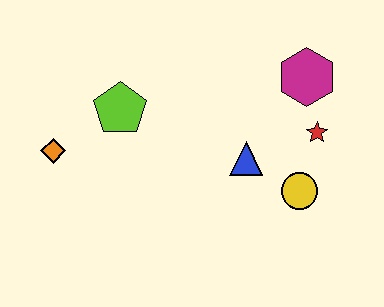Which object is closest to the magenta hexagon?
The red star is closest to the magenta hexagon.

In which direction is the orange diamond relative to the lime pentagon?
The orange diamond is to the left of the lime pentagon.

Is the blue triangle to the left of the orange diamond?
No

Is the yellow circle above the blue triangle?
No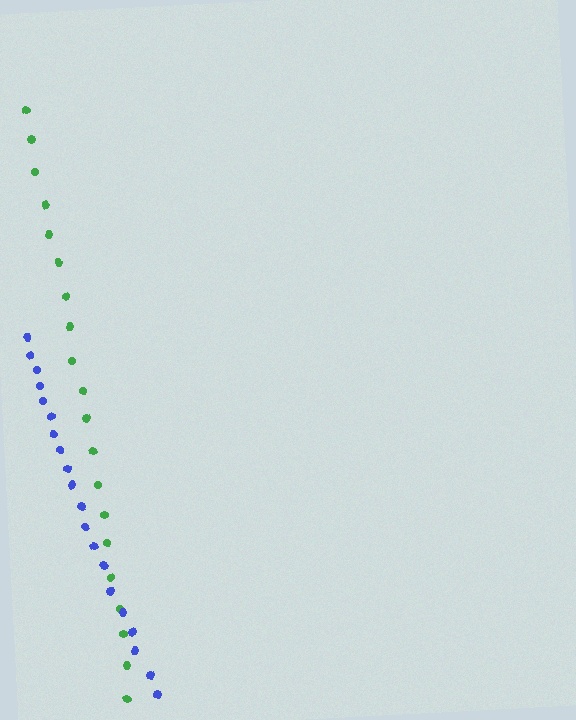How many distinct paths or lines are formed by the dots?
There are 2 distinct paths.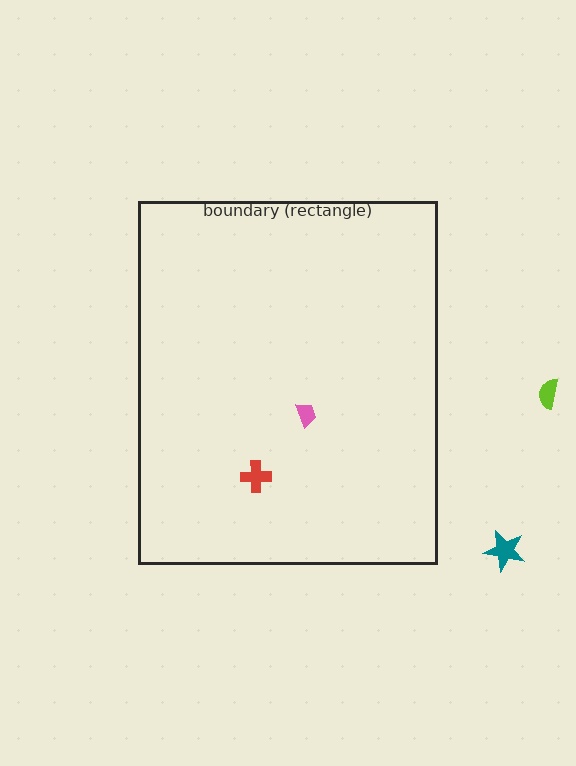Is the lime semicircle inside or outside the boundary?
Outside.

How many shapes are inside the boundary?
2 inside, 2 outside.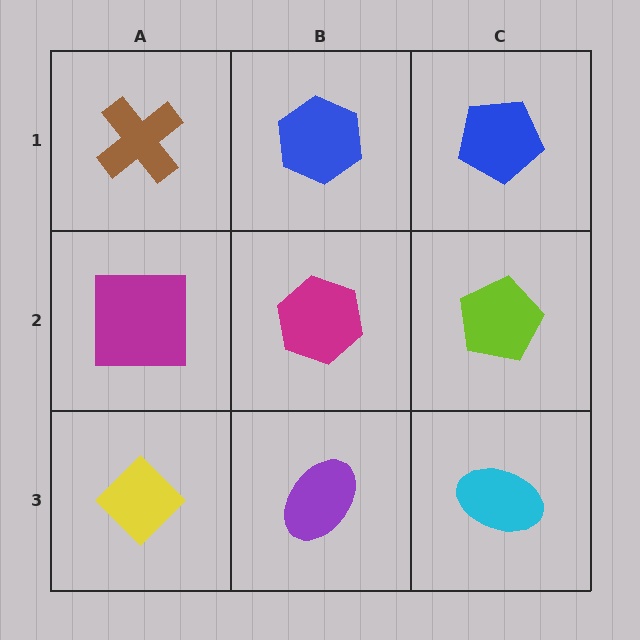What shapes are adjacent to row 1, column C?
A lime pentagon (row 2, column C), a blue hexagon (row 1, column B).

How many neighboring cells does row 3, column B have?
3.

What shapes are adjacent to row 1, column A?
A magenta square (row 2, column A), a blue hexagon (row 1, column B).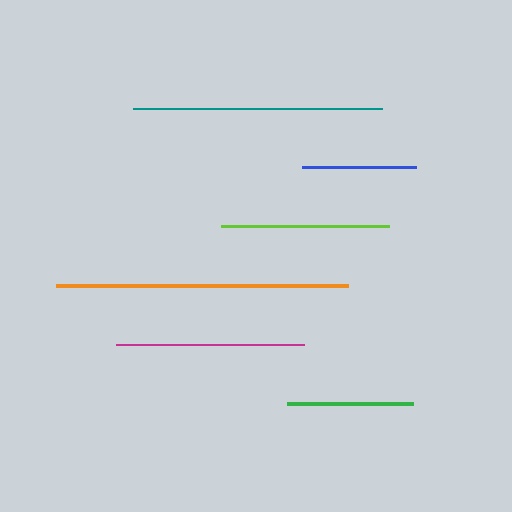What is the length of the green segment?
The green segment is approximately 126 pixels long.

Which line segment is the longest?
The orange line is the longest at approximately 293 pixels.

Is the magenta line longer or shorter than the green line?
The magenta line is longer than the green line.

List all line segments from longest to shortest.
From longest to shortest: orange, teal, magenta, lime, green, blue.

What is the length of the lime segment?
The lime segment is approximately 168 pixels long.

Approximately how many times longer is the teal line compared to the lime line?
The teal line is approximately 1.5 times the length of the lime line.